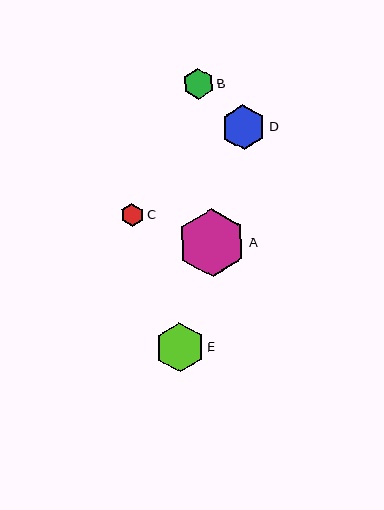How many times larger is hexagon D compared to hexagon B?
Hexagon D is approximately 1.4 times the size of hexagon B.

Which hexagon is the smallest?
Hexagon C is the smallest with a size of approximately 22 pixels.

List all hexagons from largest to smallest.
From largest to smallest: A, E, D, B, C.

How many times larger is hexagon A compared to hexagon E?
Hexagon A is approximately 1.4 times the size of hexagon E.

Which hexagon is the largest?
Hexagon A is the largest with a size of approximately 68 pixels.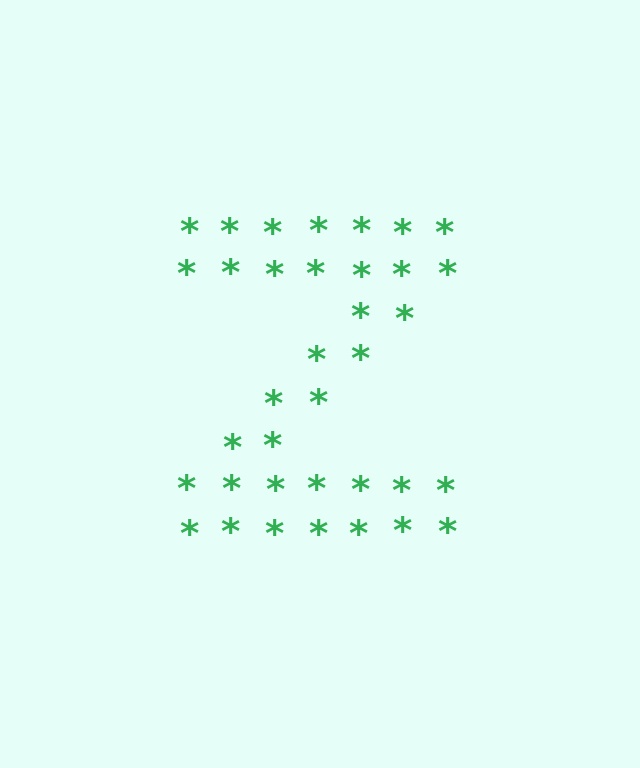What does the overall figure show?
The overall figure shows the letter Z.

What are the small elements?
The small elements are asterisks.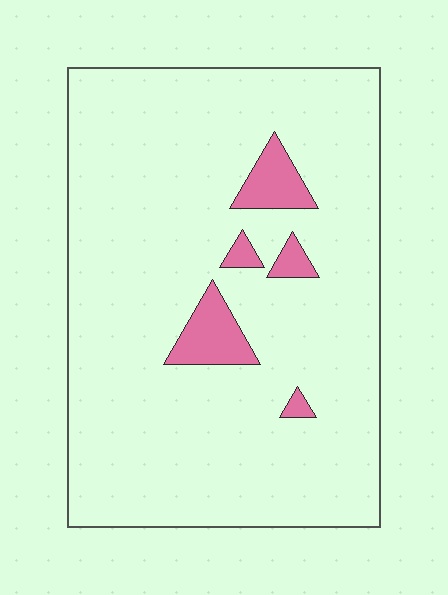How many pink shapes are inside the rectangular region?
5.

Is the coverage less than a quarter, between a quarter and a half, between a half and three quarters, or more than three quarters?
Less than a quarter.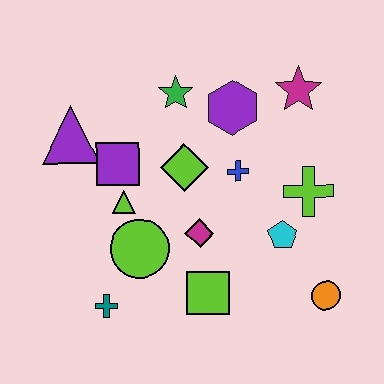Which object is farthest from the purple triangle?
The orange circle is farthest from the purple triangle.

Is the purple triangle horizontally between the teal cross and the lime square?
No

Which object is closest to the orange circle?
The cyan pentagon is closest to the orange circle.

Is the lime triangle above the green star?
No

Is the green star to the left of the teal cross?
No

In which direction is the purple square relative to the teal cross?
The purple square is above the teal cross.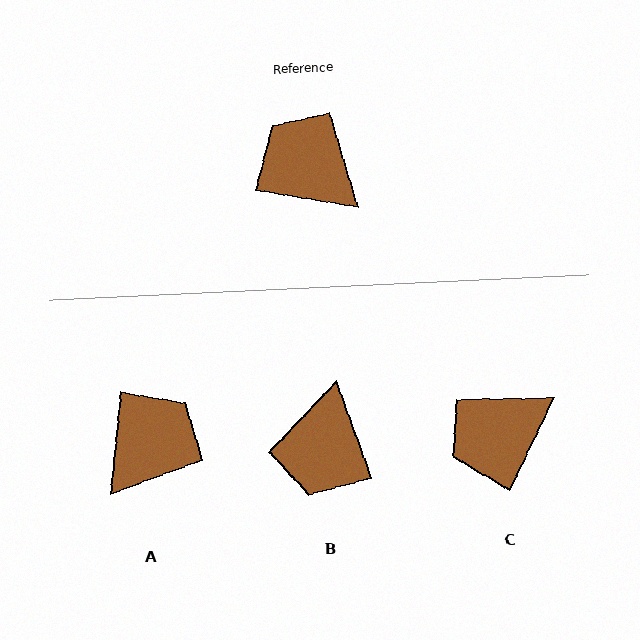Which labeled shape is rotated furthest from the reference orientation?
B, about 120 degrees away.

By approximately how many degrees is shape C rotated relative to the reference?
Approximately 74 degrees counter-clockwise.